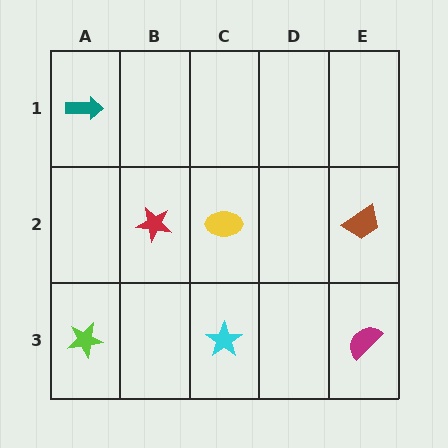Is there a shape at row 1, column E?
No, that cell is empty.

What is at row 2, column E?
A brown trapezoid.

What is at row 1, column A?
A teal arrow.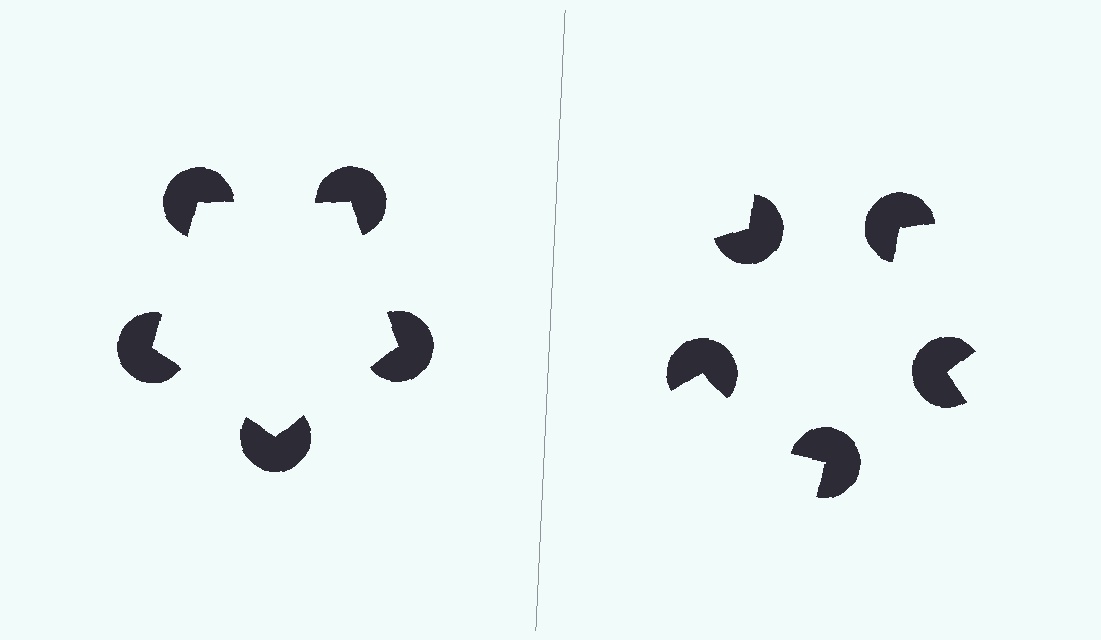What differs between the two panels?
The pac-man discs are positioned identically on both sides; only the wedge orientations differ. On the left they align to a pentagon; on the right they are misaligned.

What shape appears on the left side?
An illusory pentagon.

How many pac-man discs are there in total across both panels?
10 — 5 on each side.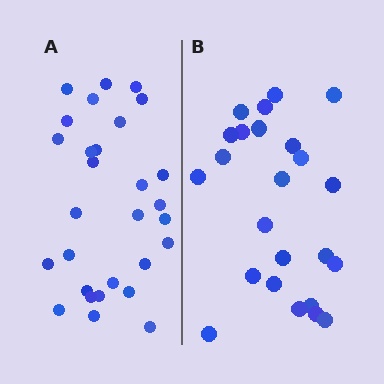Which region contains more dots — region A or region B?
Region A (the left region) has more dots.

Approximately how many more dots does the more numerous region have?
Region A has about 5 more dots than region B.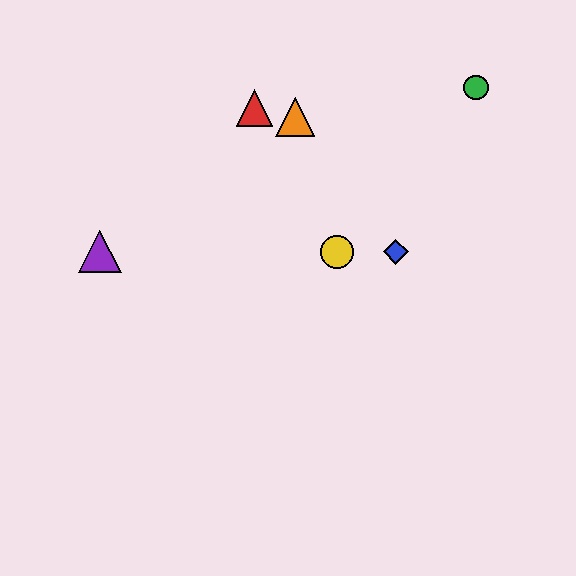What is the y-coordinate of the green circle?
The green circle is at y≈87.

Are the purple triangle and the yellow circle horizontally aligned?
Yes, both are at y≈252.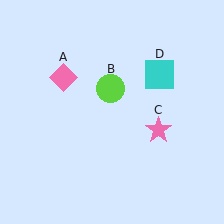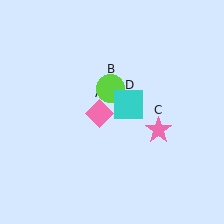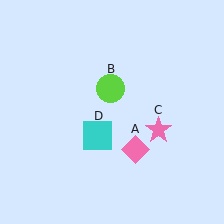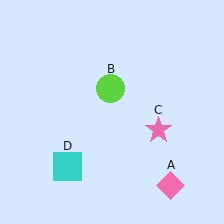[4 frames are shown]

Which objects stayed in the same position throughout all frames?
Lime circle (object B) and pink star (object C) remained stationary.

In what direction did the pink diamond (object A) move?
The pink diamond (object A) moved down and to the right.